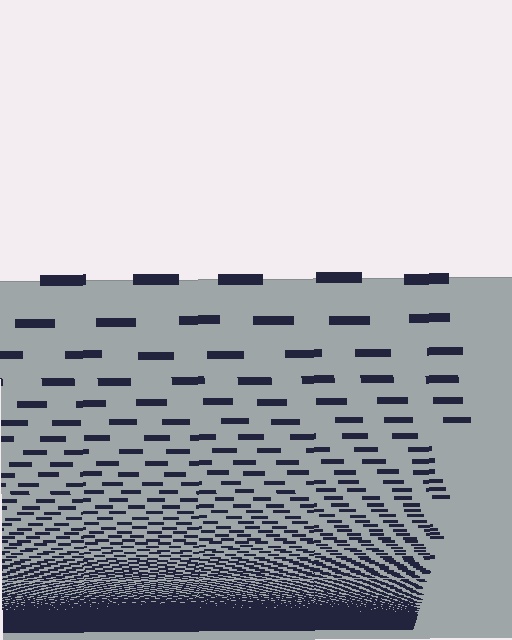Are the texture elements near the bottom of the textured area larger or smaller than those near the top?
Smaller. The gradient is inverted — elements near the bottom are smaller and denser.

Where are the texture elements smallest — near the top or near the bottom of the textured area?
Near the bottom.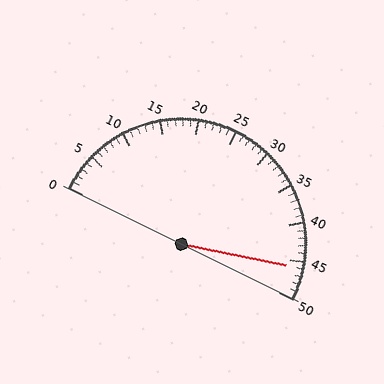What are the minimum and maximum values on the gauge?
The gauge ranges from 0 to 50.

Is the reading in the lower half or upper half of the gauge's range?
The reading is in the upper half of the range (0 to 50).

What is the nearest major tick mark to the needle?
The nearest major tick mark is 45.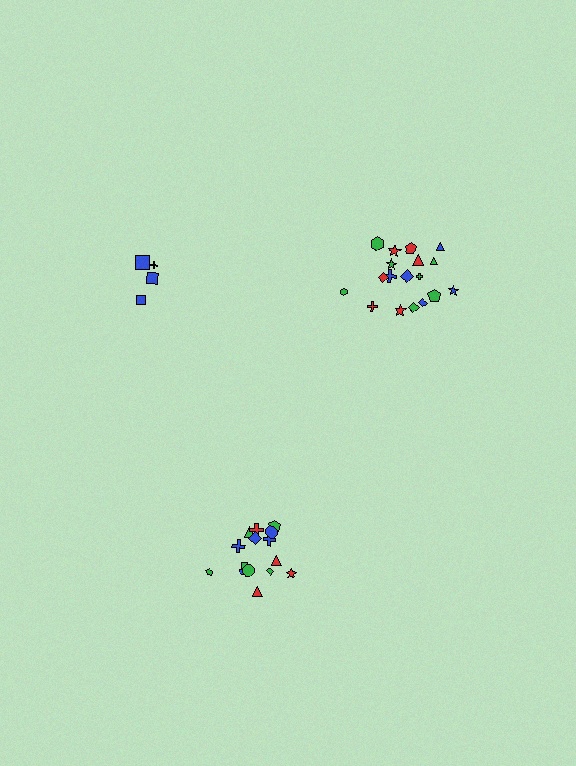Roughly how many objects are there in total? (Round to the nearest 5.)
Roughly 35 objects in total.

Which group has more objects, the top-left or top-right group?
The top-right group.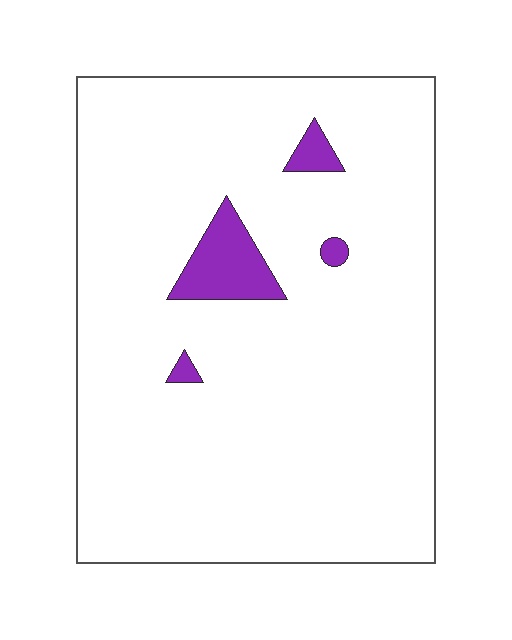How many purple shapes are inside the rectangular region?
4.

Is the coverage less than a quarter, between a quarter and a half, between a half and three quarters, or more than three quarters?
Less than a quarter.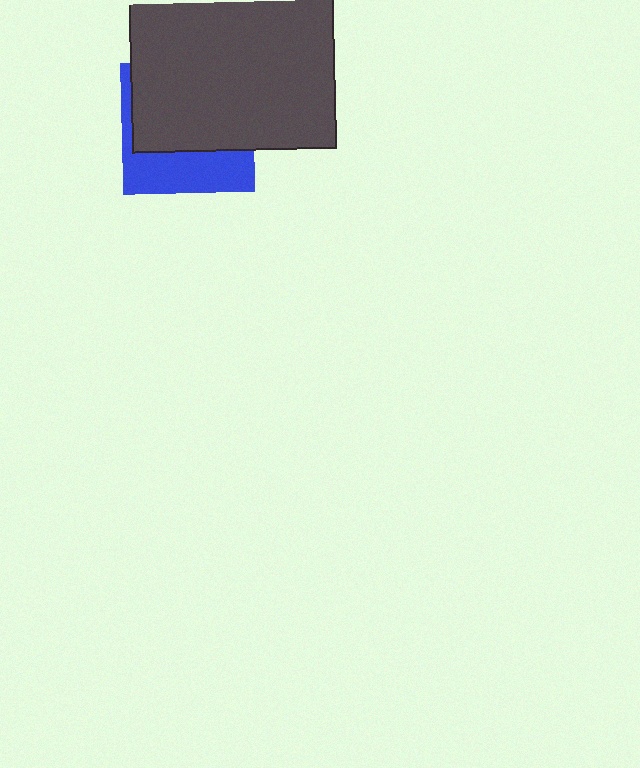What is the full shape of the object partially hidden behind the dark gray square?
The partially hidden object is a blue square.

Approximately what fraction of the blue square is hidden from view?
Roughly 64% of the blue square is hidden behind the dark gray square.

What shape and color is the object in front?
The object in front is a dark gray square.